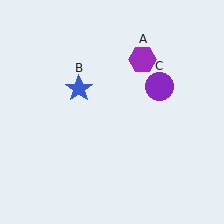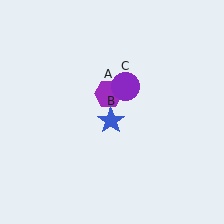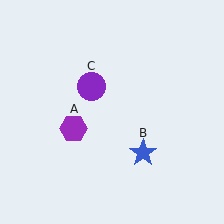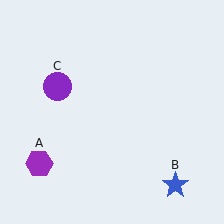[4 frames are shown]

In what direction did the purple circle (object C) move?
The purple circle (object C) moved left.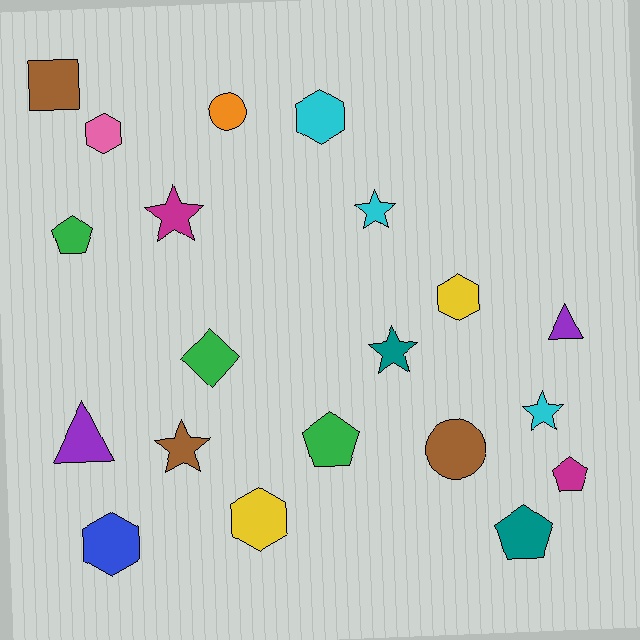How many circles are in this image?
There are 2 circles.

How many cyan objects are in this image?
There are 3 cyan objects.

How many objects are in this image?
There are 20 objects.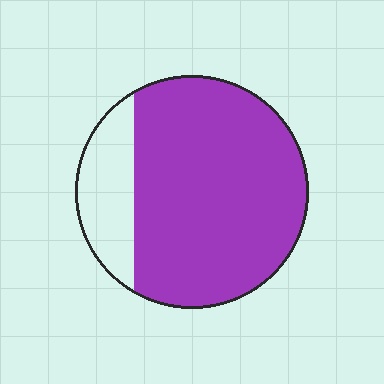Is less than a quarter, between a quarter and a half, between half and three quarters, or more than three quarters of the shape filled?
More than three quarters.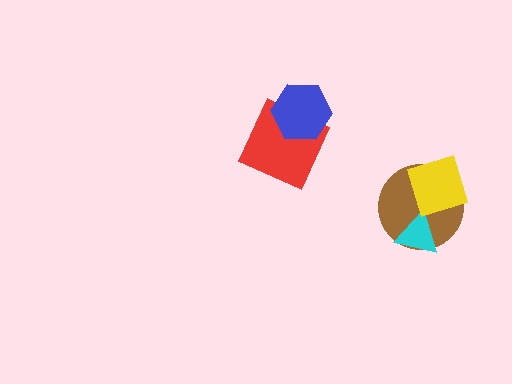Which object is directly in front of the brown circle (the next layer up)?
The cyan triangle is directly in front of the brown circle.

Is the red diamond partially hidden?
Yes, it is partially covered by another shape.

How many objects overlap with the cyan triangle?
2 objects overlap with the cyan triangle.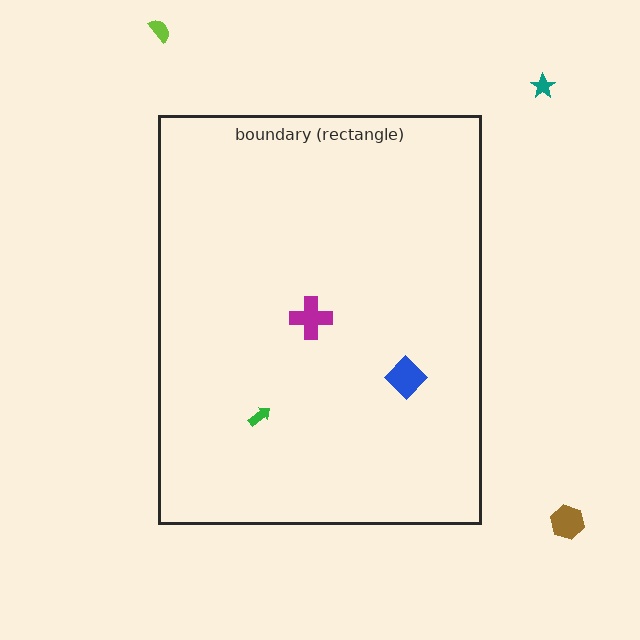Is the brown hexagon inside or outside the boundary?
Outside.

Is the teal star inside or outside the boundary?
Outside.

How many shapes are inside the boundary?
3 inside, 3 outside.